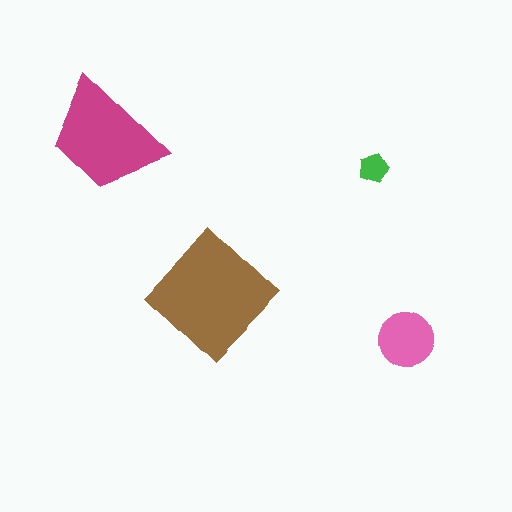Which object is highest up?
The magenta trapezoid is topmost.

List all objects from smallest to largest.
The green pentagon, the pink circle, the magenta trapezoid, the brown diamond.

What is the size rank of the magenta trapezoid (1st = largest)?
2nd.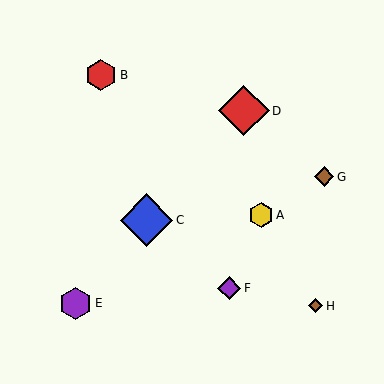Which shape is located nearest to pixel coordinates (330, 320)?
The brown diamond (labeled H) at (315, 306) is nearest to that location.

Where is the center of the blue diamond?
The center of the blue diamond is at (146, 220).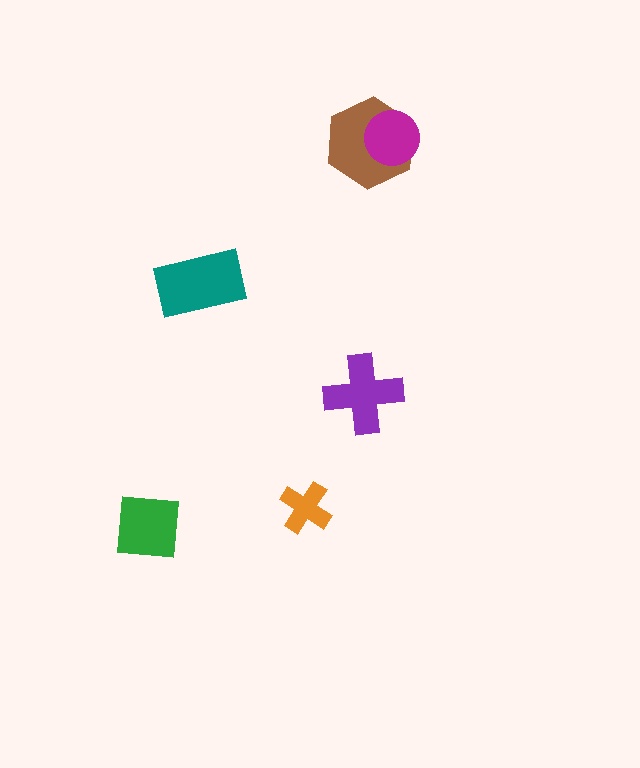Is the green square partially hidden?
No, no other shape covers it.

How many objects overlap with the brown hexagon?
1 object overlaps with the brown hexagon.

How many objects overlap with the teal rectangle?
0 objects overlap with the teal rectangle.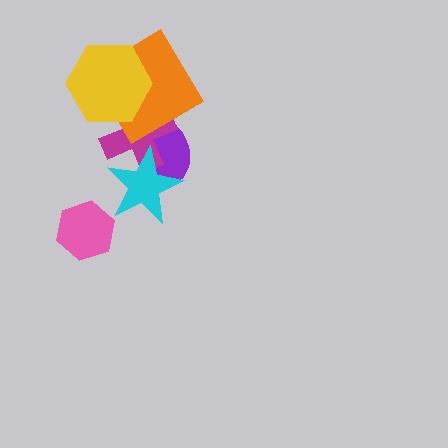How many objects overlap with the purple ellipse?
2 objects overlap with the purple ellipse.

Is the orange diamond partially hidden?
Yes, it is partially covered by another shape.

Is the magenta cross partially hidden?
Yes, it is partially covered by another shape.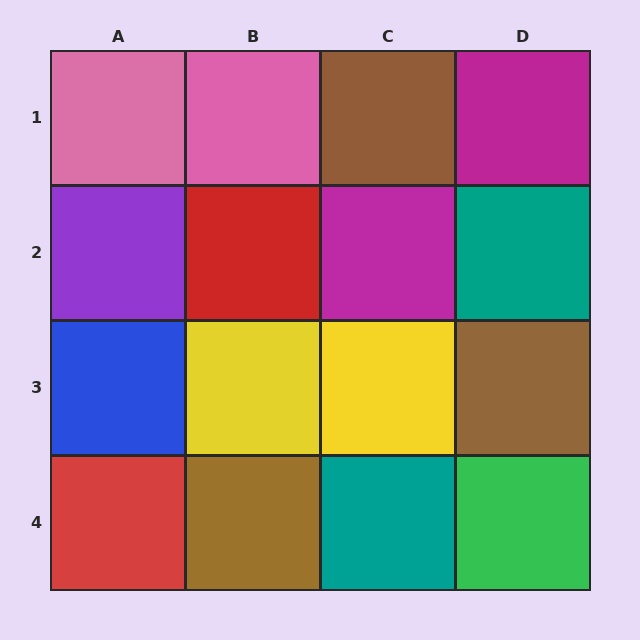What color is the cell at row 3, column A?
Blue.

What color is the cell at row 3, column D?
Brown.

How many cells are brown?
3 cells are brown.